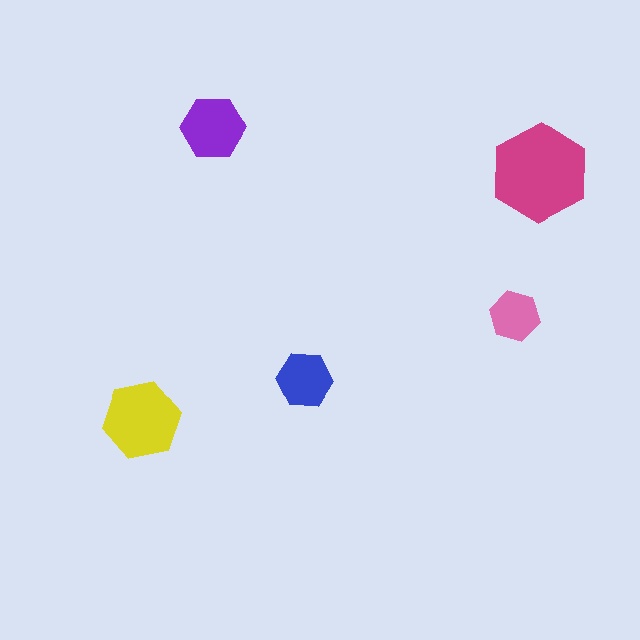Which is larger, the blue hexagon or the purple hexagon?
The purple one.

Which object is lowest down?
The yellow hexagon is bottommost.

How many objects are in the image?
There are 5 objects in the image.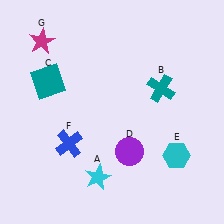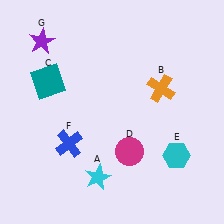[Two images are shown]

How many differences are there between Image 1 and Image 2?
There are 3 differences between the two images.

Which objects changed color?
B changed from teal to orange. D changed from purple to magenta. G changed from magenta to purple.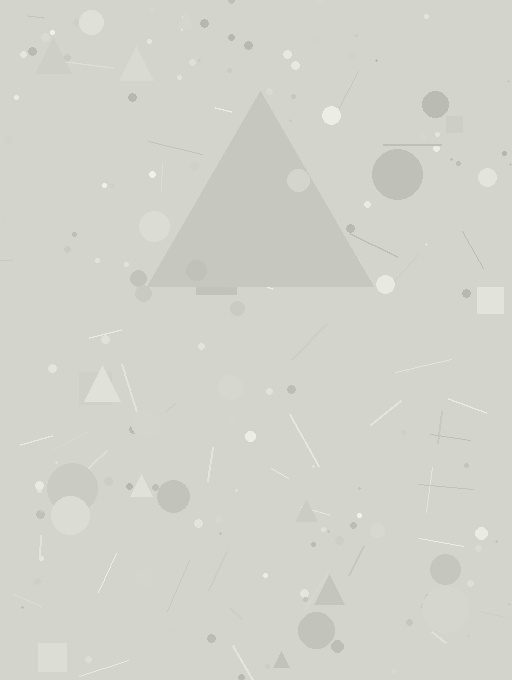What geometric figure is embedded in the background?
A triangle is embedded in the background.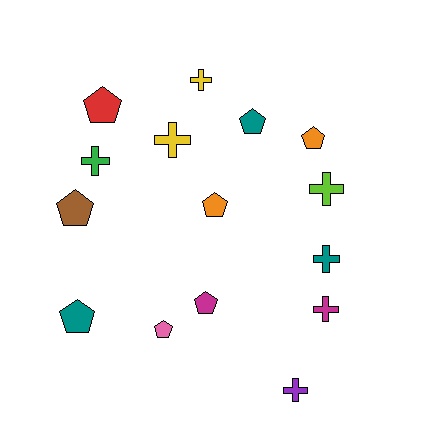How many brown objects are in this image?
There is 1 brown object.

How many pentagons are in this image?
There are 8 pentagons.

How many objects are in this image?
There are 15 objects.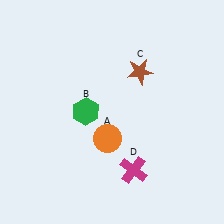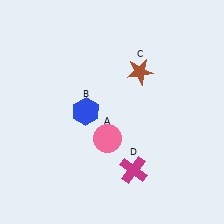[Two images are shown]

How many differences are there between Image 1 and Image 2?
There are 2 differences between the two images.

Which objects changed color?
A changed from orange to pink. B changed from green to blue.